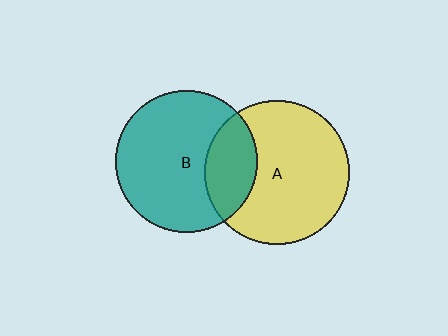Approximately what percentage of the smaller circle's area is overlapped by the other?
Approximately 25%.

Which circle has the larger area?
Circle A (yellow).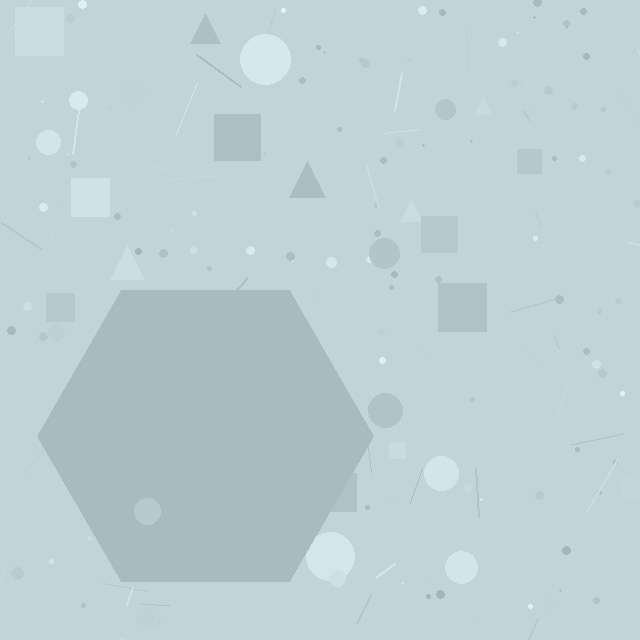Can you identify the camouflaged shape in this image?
The camouflaged shape is a hexagon.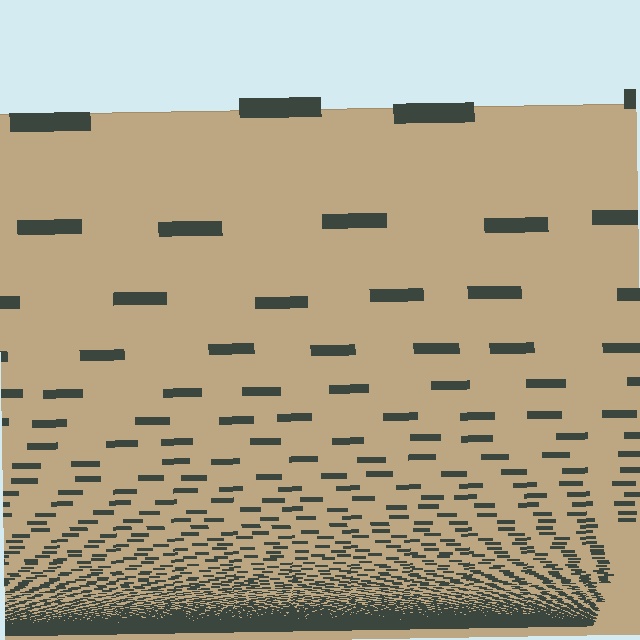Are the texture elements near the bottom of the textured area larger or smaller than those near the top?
Smaller. The gradient is inverted — elements near the bottom are smaller and denser.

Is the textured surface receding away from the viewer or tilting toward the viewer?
The surface appears to tilt toward the viewer. Texture elements get larger and sparser toward the top.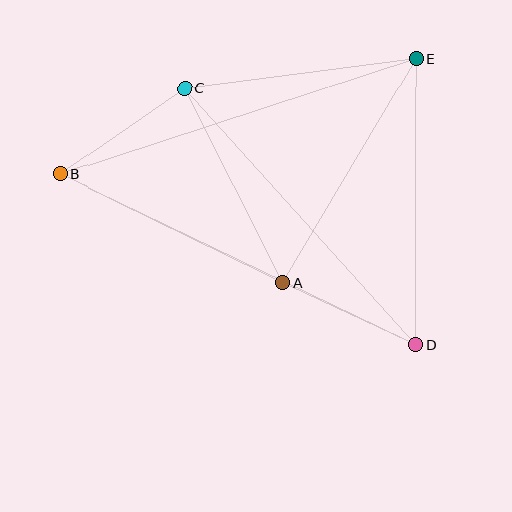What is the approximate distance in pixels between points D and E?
The distance between D and E is approximately 286 pixels.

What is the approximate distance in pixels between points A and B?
The distance between A and B is approximately 247 pixels.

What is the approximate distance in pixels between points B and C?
The distance between B and C is approximately 151 pixels.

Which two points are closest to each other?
Points A and D are closest to each other.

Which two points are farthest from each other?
Points B and D are farthest from each other.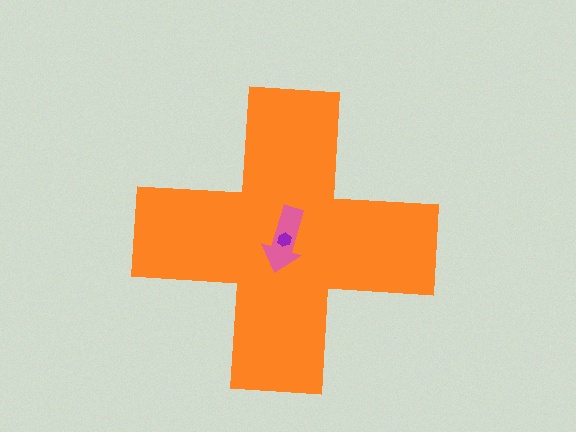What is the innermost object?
The purple hexagon.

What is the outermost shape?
The orange cross.